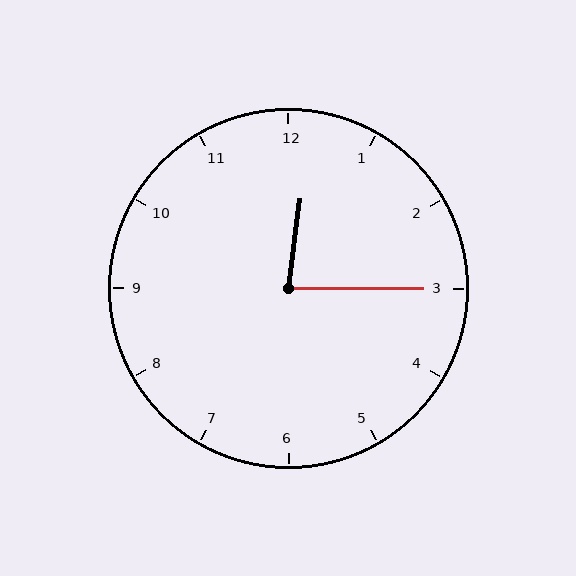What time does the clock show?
12:15.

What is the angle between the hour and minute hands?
Approximately 82 degrees.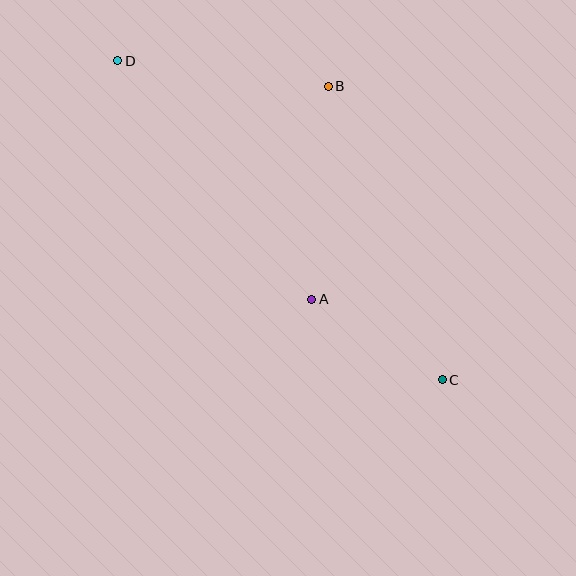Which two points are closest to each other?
Points A and C are closest to each other.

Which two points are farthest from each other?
Points C and D are farthest from each other.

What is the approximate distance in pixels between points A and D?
The distance between A and D is approximately 308 pixels.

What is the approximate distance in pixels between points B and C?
The distance between B and C is approximately 315 pixels.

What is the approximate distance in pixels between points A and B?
The distance between A and B is approximately 214 pixels.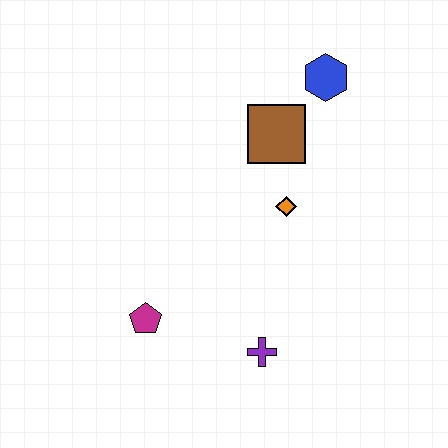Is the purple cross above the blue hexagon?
No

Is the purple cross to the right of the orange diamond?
No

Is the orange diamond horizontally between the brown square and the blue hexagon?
Yes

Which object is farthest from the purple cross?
The blue hexagon is farthest from the purple cross.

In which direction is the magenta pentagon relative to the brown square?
The magenta pentagon is below the brown square.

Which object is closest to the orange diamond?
The brown square is closest to the orange diamond.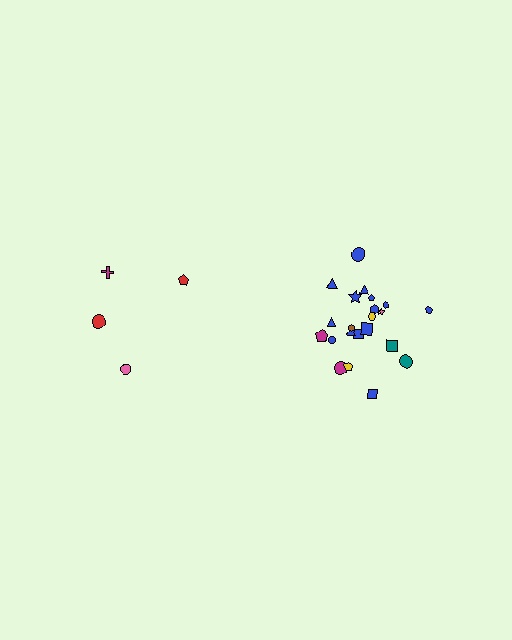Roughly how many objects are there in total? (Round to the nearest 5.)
Roughly 25 objects in total.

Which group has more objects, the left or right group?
The right group.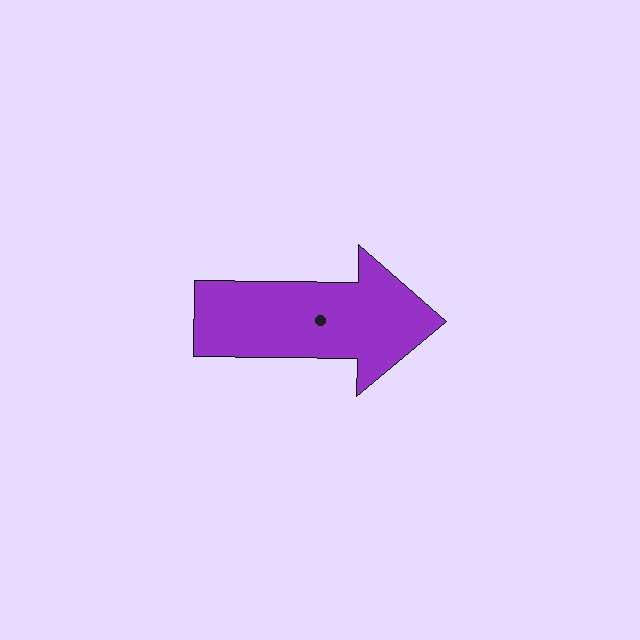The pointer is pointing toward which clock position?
Roughly 3 o'clock.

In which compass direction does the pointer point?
East.